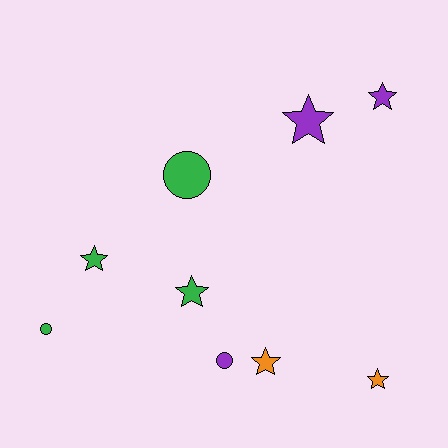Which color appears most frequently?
Green, with 4 objects.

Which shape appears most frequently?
Star, with 6 objects.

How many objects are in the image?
There are 9 objects.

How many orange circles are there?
There are no orange circles.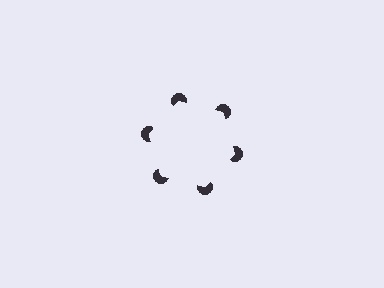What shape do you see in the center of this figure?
An illusory hexagon — its edges are inferred from the aligned wedge cuts in the pac-man discs, not physically drawn.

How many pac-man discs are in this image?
There are 6 — one at each vertex of the illusory hexagon.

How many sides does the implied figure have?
6 sides.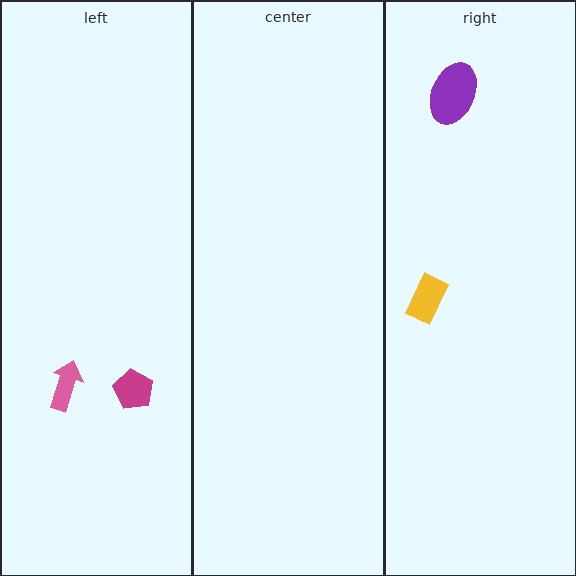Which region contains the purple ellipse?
The right region.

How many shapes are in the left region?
2.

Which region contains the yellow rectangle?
The right region.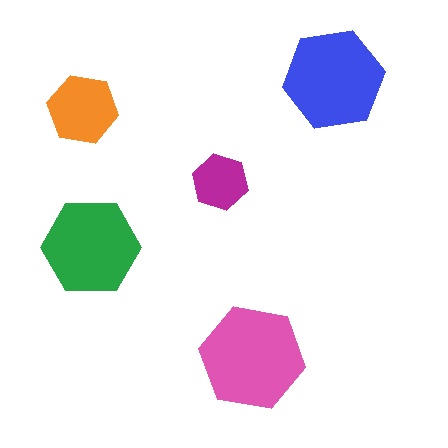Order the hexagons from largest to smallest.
the pink one, the blue one, the green one, the orange one, the magenta one.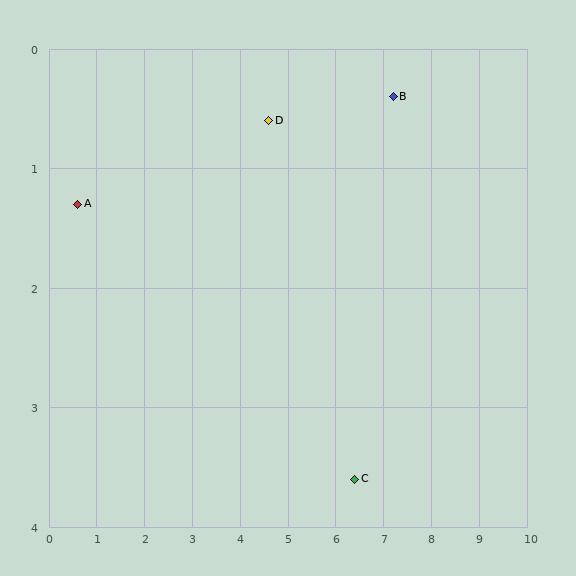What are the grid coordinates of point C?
Point C is at approximately (6.4, 3.6).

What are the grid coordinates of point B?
Point B is at approximately (7.2, 0.4).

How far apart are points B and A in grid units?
Points B and A are about 6.7 grid units apart.